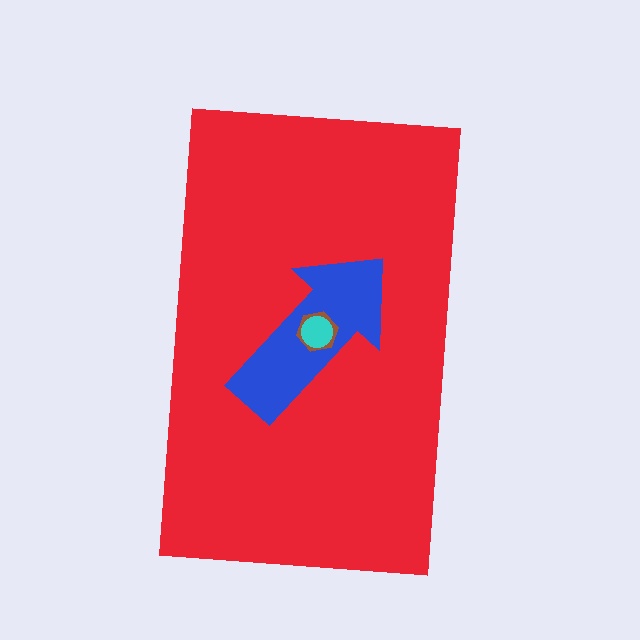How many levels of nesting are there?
4.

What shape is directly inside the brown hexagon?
The cyan circle.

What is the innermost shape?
The cyan circle.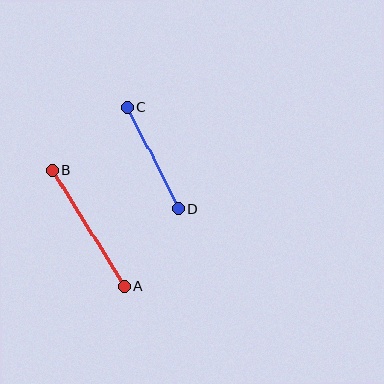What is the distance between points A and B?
The distance is approximately 136 pixels.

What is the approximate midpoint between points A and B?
The midpoint is at approximately (88, 228) pixels.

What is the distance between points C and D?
The distance is approximately 114 pixels.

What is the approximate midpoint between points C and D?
The midpoint is at approximately (153, 158) pixels.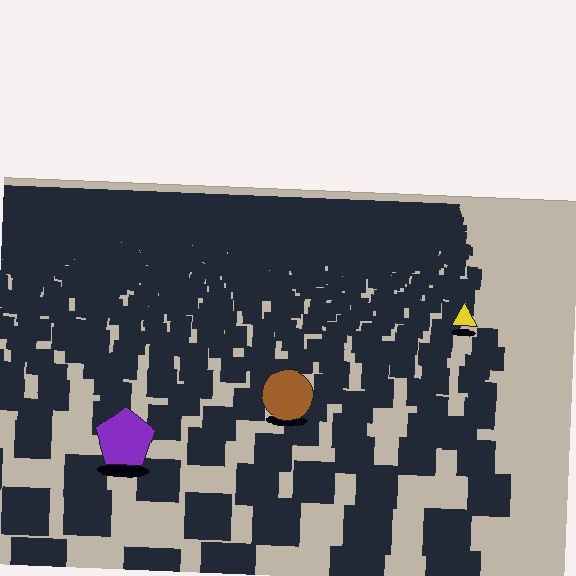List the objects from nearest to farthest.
From nearest to farthest: the purple pentagon, the brown circle, the yellow triangle.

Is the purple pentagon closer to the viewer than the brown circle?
Yes. The purple pentagon is closer — you can tell from the texture gradient: the ground texture is coarser near it.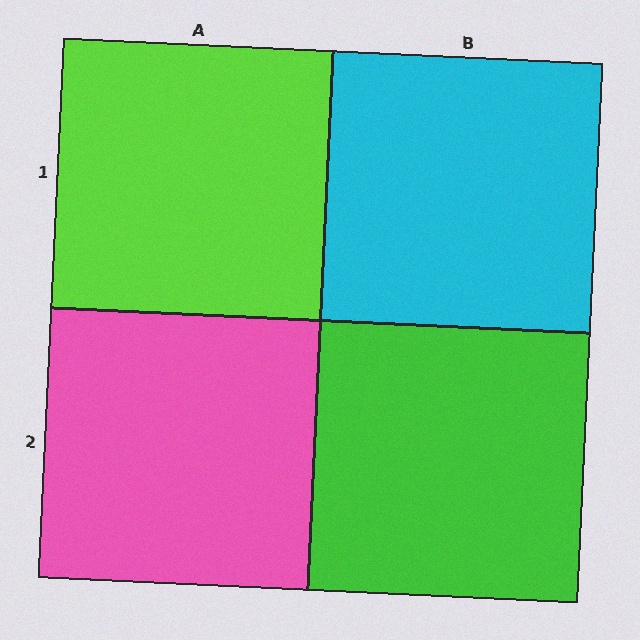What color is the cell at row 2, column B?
Green.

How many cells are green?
1 cell is green.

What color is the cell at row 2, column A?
Pink.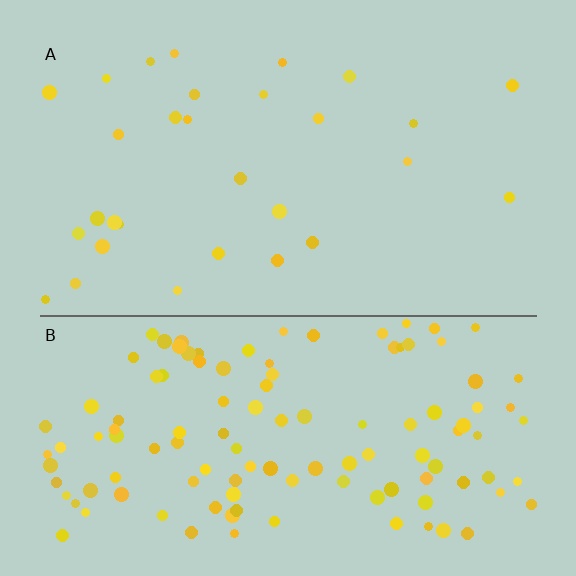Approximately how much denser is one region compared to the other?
Approximately 4.2× — region B over region A.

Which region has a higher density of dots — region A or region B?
B (the bottom).